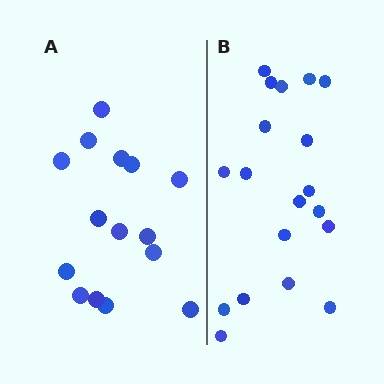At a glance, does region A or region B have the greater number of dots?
Region B (the right region) has more dots.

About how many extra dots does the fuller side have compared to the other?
Region B has about 4 more dots than region A.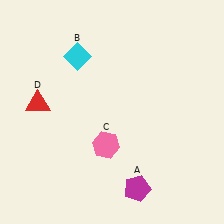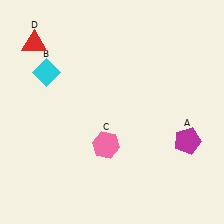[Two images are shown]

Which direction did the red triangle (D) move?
The red triangle (D) moved up.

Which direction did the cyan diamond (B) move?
The cyan diamond (B) moved left.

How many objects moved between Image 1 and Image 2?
3 objects moved between the two images.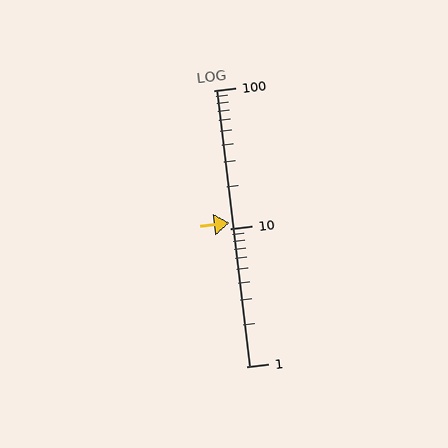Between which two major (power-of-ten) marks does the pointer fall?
The pointer is between 10 and 100.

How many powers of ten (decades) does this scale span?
The scale spans 2 decades, from 1 to 100.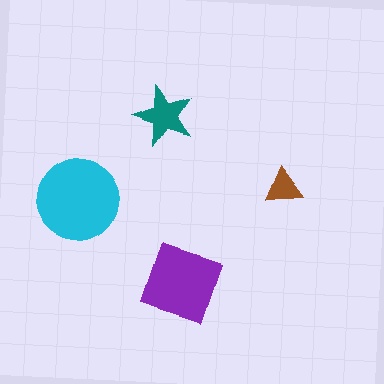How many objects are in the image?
There are 4 objects in the image.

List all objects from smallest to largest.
The brown triangle, the teal star, the purple diamond, the cyan circle.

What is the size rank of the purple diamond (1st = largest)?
2nd.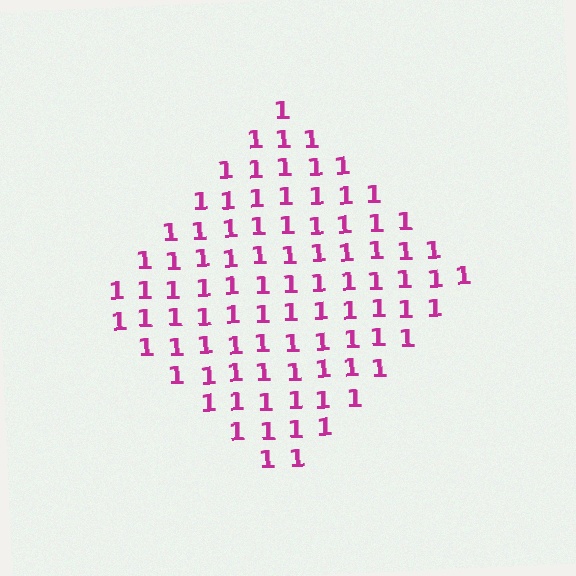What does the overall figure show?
The overall figure shows a diamond.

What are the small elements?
The small elements are digit 1's.